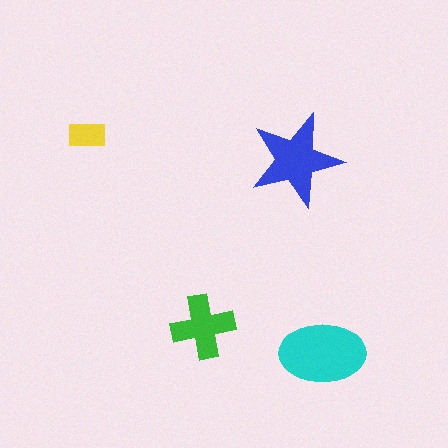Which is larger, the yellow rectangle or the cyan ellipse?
The cyan ellipse.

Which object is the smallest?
The yellow rectangle.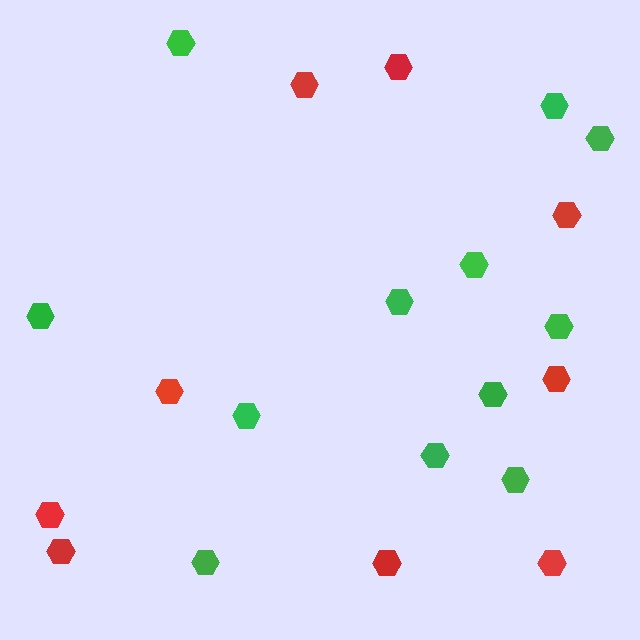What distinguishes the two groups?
There are 2 groups: one group of green hexagons (12) and one group of red hexagons (9).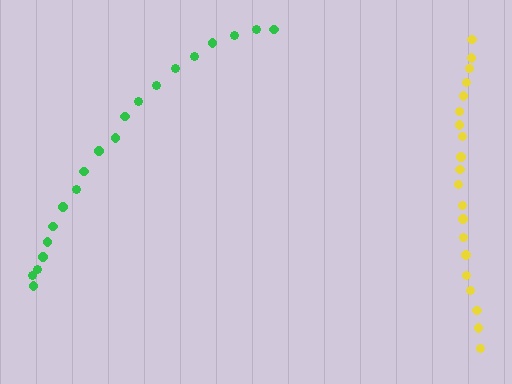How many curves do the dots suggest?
There are 2 distinct paths.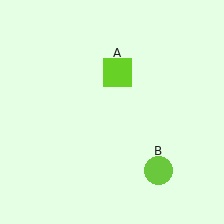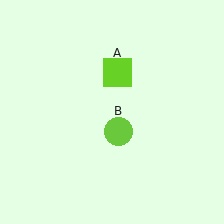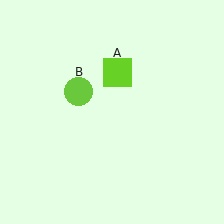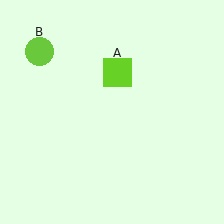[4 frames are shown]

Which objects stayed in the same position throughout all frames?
Lime square (object A) remained stationary.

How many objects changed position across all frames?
1 object changed position: lime circle (object B).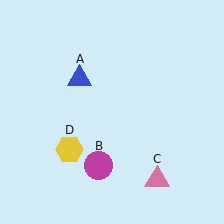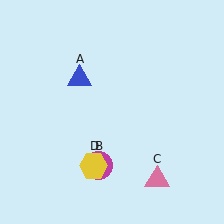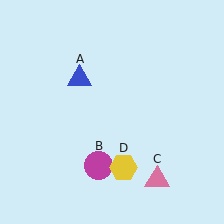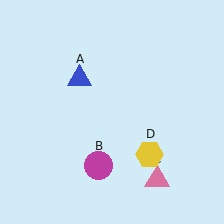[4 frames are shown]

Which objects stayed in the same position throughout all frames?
Blue triangle (object A) and magenta circle (object B) and pink triangle (object C) remained stationary.